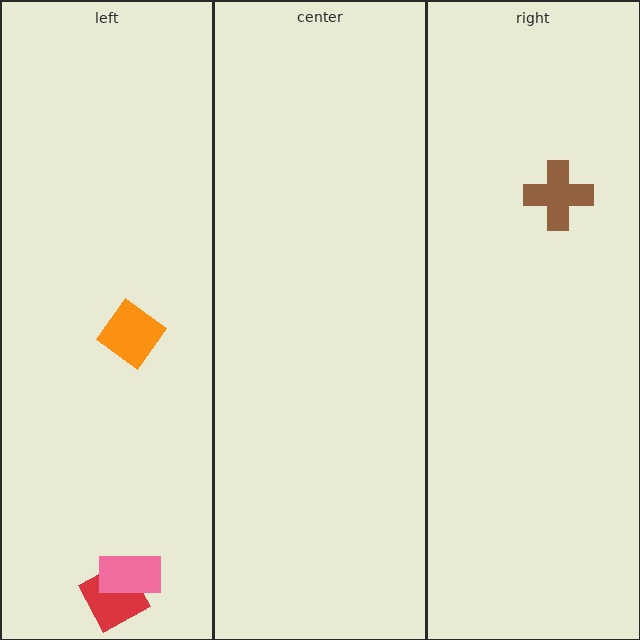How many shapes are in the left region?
3.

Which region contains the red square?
The left region.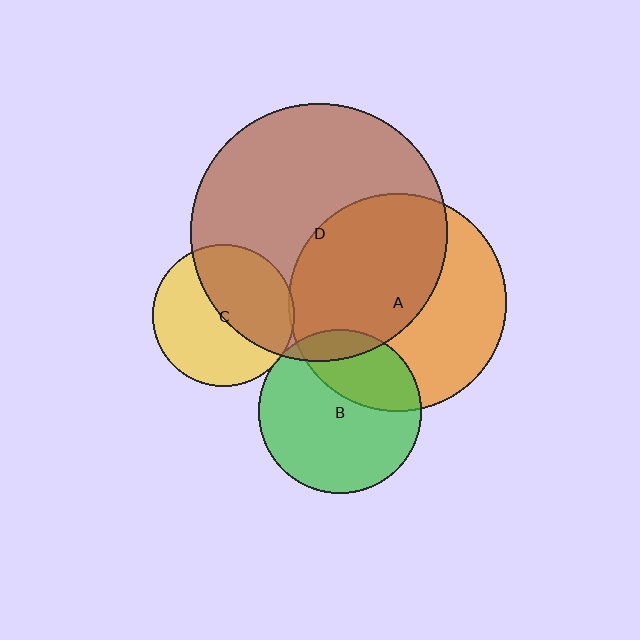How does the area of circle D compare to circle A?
Approximately 1.4 times.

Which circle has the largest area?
Circle D (brown).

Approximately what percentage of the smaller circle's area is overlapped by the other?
Approximately 30%.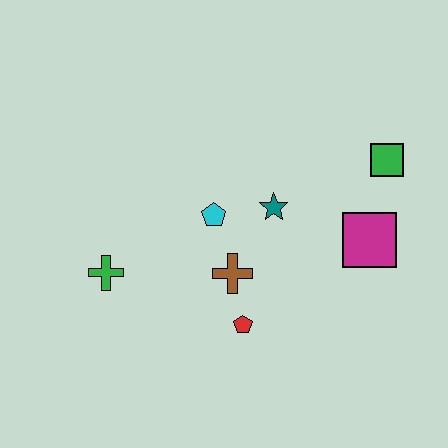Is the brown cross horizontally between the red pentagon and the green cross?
Yes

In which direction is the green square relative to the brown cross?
The green square is to the right of the brown cross.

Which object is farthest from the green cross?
The green square is farthest from the green cross.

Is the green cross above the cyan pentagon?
No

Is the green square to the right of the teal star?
Yes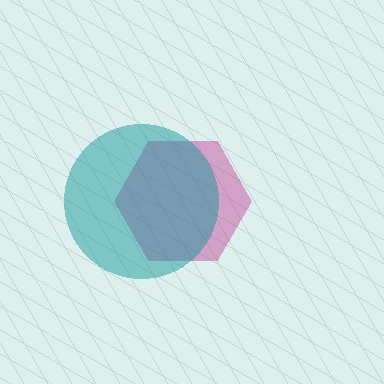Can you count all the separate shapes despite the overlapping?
Yes, there are 2 separate shapes.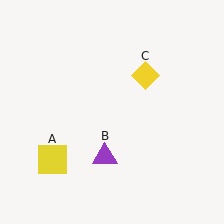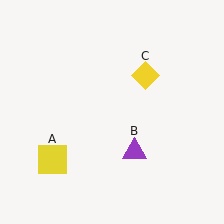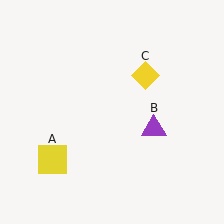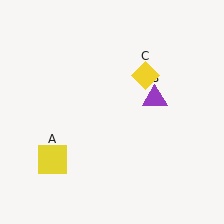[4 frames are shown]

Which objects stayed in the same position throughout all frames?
Yellow square (object A) and yellow diamond (object C) remained stationary.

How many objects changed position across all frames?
1 object changed position: purple triangle (object B).